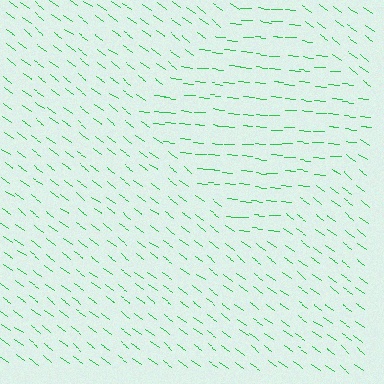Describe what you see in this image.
The image is filled with small green line segments. A diamond region in the image has lines oriented differently from the surrounding lines, creating a visible texture boundary.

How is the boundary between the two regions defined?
The boundary is defined purely by a change in line orientation (approximately 32 degrees difference). All lines are the same color and thickness.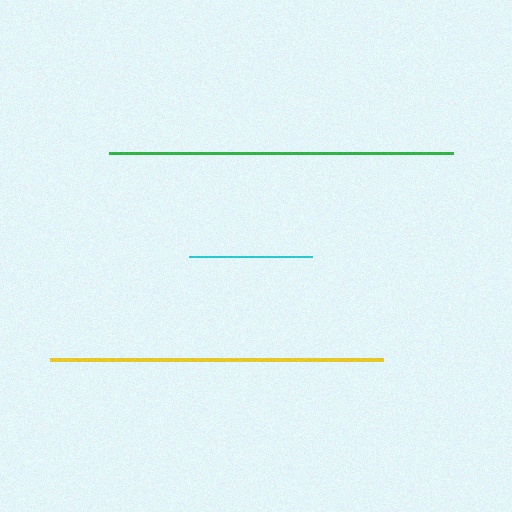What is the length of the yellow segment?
The yellow segment is approximately 333 pixels long.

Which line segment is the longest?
The green line is the longest at approximately 344 pixels.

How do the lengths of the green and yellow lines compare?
The green and yellow lines are approximately the same length.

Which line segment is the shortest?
The cyan line is the shortest at approximately 123 pixels.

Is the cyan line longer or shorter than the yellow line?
The yellow line is longer than the cyan line.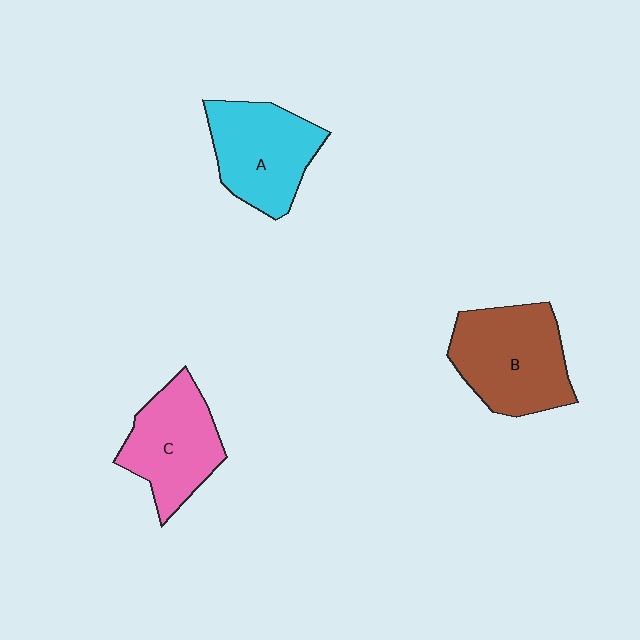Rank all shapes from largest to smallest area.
From largest to smallest: B (brown), A (cyan), C (pink).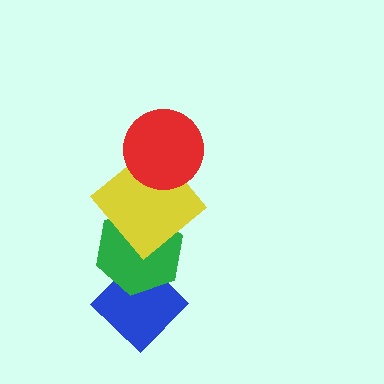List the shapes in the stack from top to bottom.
From top to bottom: the red circle, the yellow diamond, the green hexagon, the blue diamond.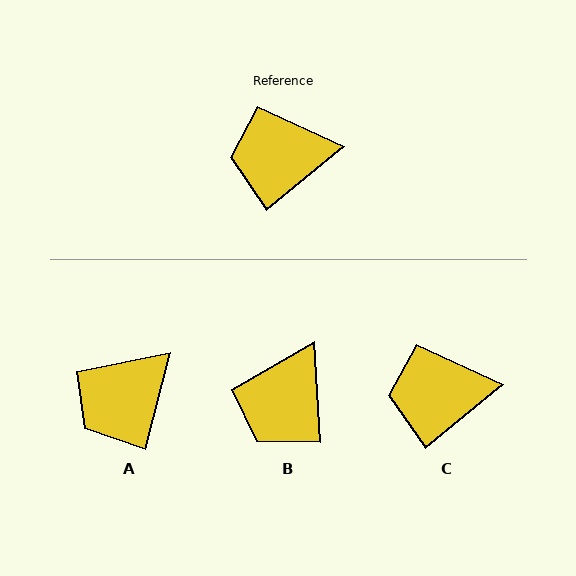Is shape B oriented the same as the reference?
No, it is off by about 54 degrees.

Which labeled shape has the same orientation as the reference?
C.